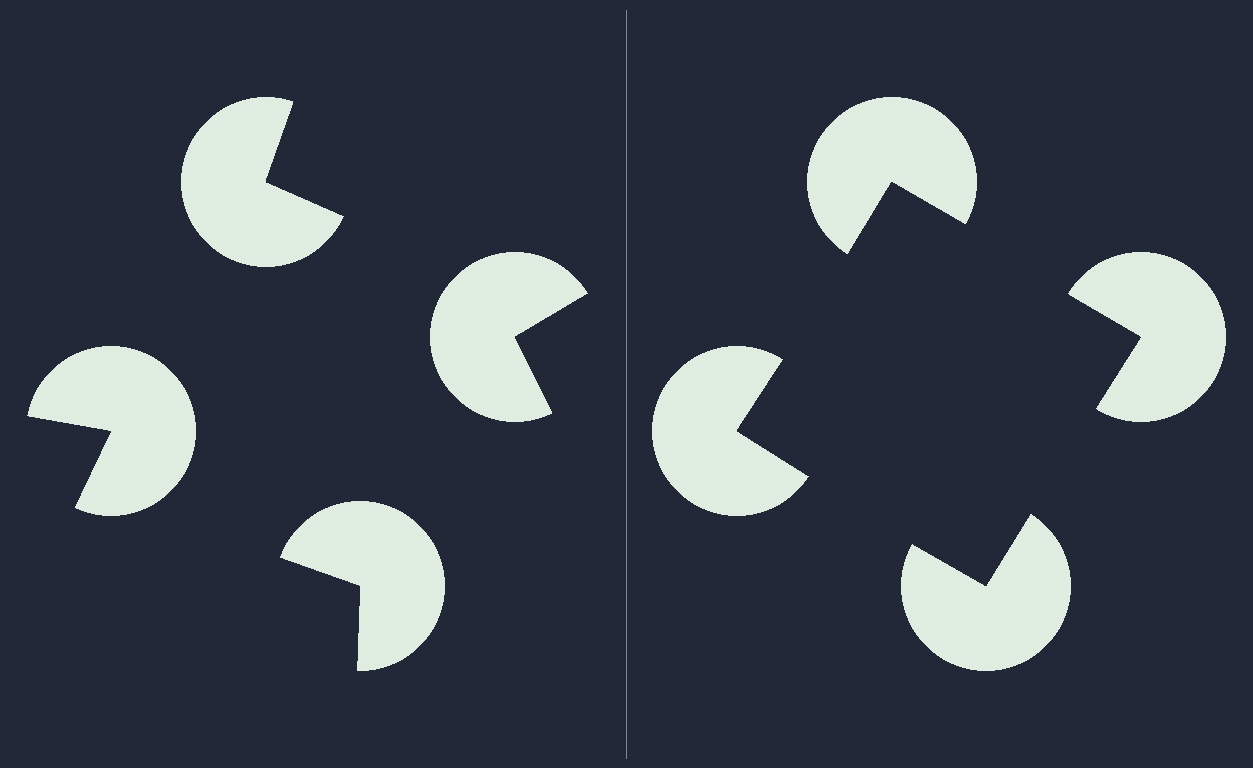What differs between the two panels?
The pac-man discs are positioned identically on both sides; only the wedge orientations differ. On the right they align to a square; on the left they are misaligned.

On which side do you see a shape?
An illusory square appears on the right side. On the left side the wedge cuts are rotated, so no coherent shape forms.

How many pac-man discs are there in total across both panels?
8 — 4 on each side.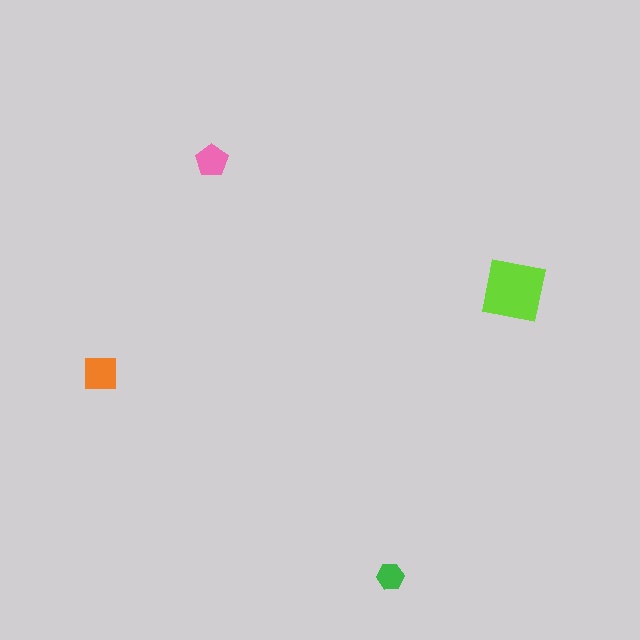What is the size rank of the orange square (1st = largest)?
2nd.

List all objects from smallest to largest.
The green hexagon, the pink pentagon, the orange square, the lime square.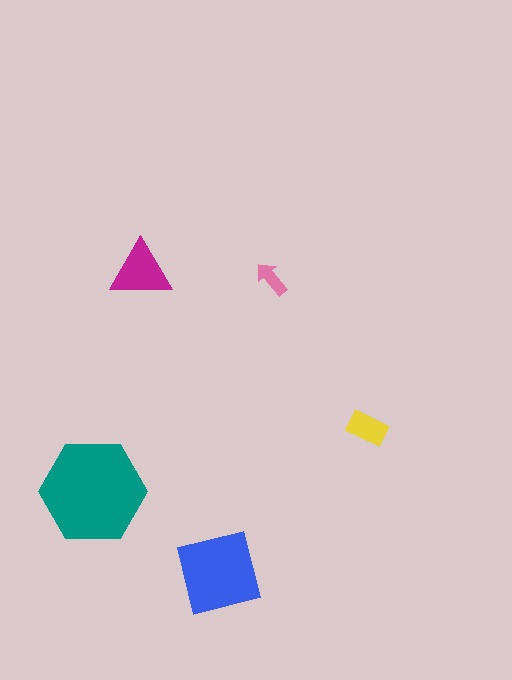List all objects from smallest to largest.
The pink arrow, the yellow rectangle, the magenta triangle, the blue square, the teal hexagon.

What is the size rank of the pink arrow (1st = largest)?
5th.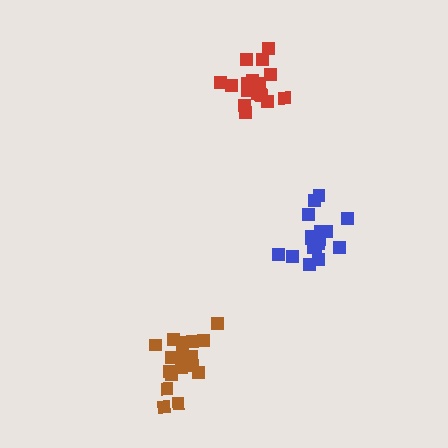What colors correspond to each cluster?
The clusters are colored: brown, red, blue.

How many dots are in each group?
Group 1: 19 dots, Group 2: 18 dots, Group 3: 19 dots (56 total).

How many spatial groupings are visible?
There are 3 spatial groupings.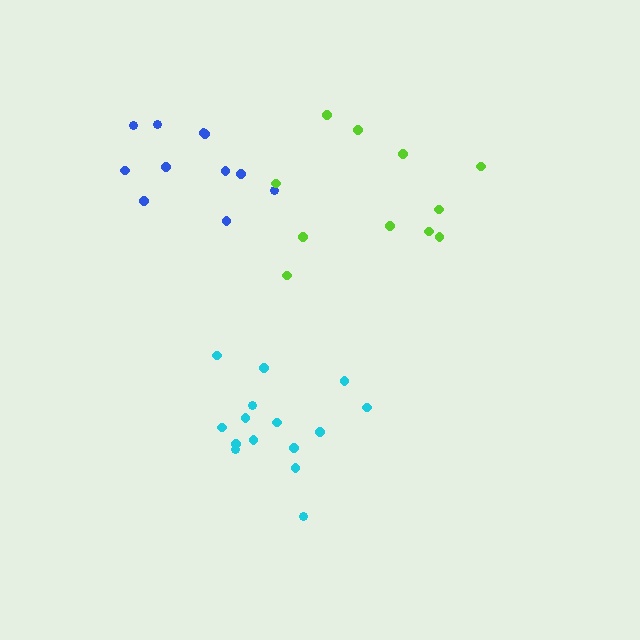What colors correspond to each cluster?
The clusters are colored: blue, lime, cyan.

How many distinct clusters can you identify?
There are 3 distinct clusters.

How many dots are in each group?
Group 1: 11 dots, Group 2: 11 dots, Group 3: 15 dots (37 total).